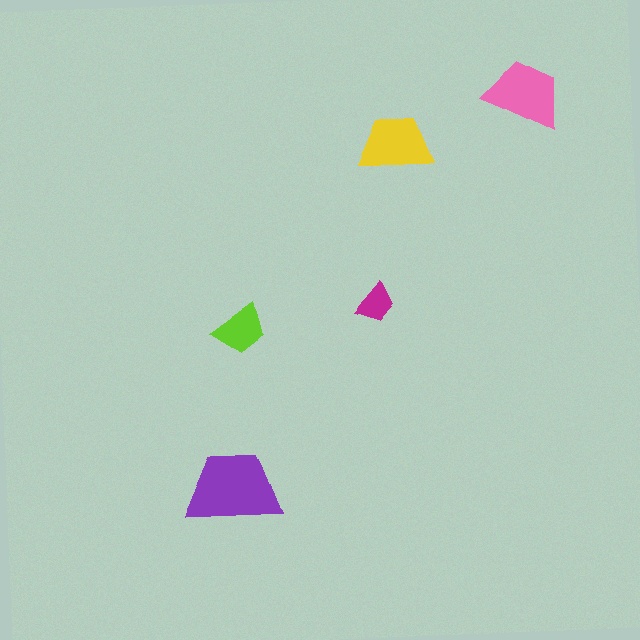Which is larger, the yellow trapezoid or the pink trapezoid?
The pink one.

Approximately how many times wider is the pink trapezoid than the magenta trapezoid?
About 2 times wider.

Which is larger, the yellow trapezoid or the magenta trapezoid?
The yellow one.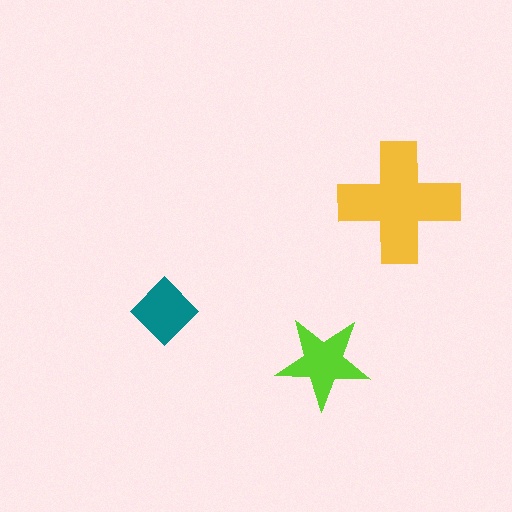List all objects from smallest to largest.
The teal diamond, the lime star, the yellow cross.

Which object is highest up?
The yellow cross is topmost.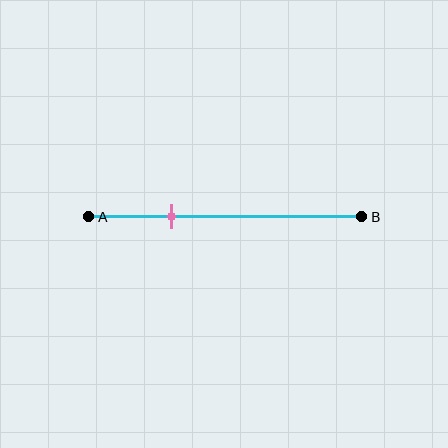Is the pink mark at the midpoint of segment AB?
No, the mark is at about 30% from A, not at the 50% midpoint.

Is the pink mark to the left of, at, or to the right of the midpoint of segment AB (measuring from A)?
The pink mark is to the left of the midpoint of segment AB.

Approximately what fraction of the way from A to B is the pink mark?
The pink mark is approximately 30% of the way from A to B.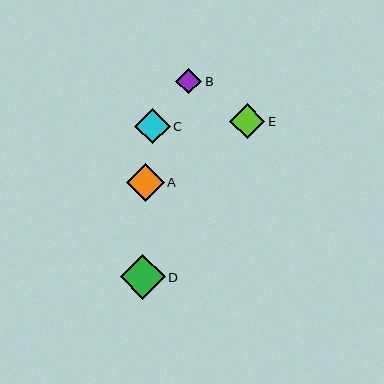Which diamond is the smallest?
Diamond B is the smallest with a size of approximately 26 pixels.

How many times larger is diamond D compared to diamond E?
Diamond D is approximately 1.3 times the size of diamond E.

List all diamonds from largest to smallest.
From largest to smallest: D, A, C, E, B.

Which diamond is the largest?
Diamond D is the largest with a size of approximately 45 pixels.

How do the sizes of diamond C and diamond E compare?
Diamond C and diamond E are approximately the same size.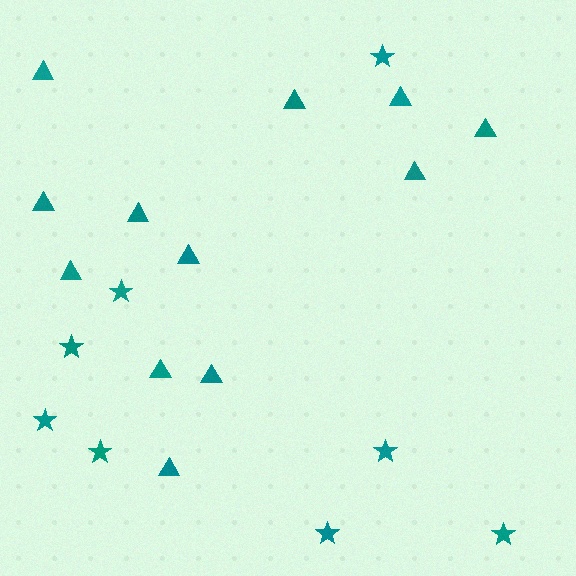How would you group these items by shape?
There are 2 groups: one group of triangles (12) and one group of stars (8).